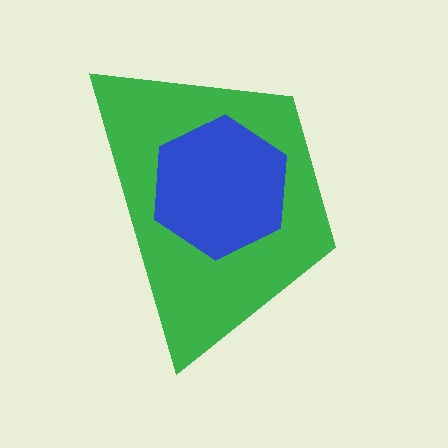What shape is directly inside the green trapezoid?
The blue hexagon.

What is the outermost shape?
The green trapezoid.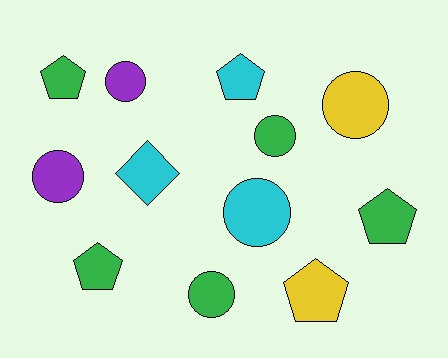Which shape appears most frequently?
Circle, with 6 objects.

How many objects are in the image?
There are 12 objects.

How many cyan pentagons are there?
There is 1 cyan pentagon.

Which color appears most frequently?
Green, with 5 objects.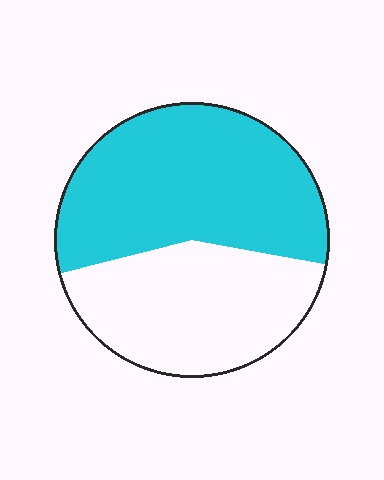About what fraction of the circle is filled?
About three fifths (3/5).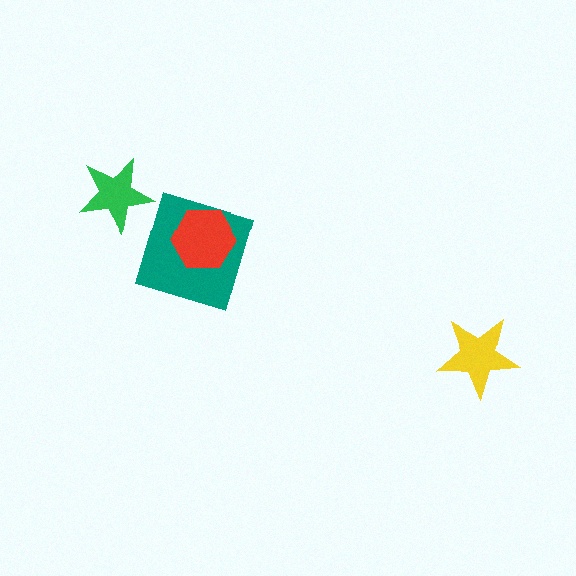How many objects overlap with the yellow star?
0 objects overlap with the yellow star.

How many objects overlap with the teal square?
1 object overlaps with the teal square.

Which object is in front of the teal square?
The red hexagon is in front of the teal square.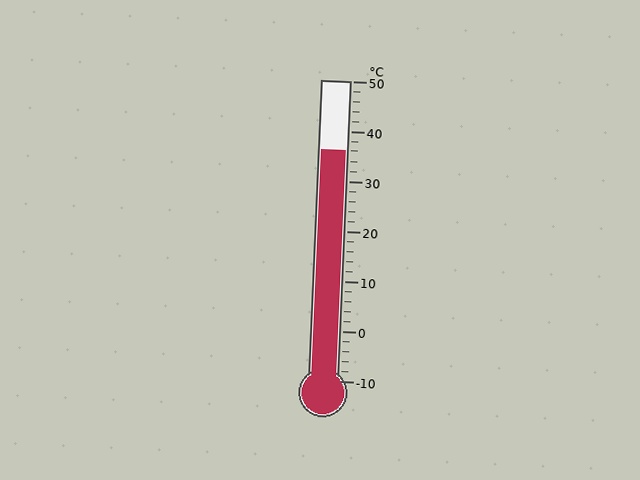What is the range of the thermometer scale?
The thermometer scale ranges from -10°C to 50°C.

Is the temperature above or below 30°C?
The temperature is above 30°C.